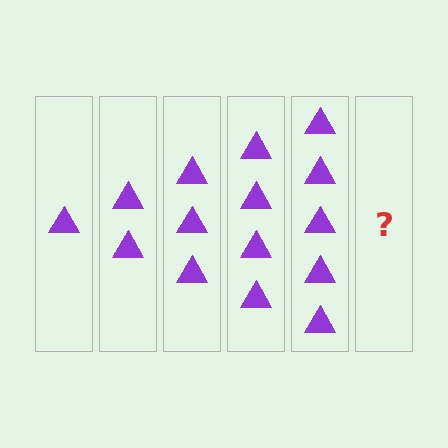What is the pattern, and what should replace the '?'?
The pattern is that each step adds one more triangle. The '?' should be 6 triangles.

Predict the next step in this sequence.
The next step is 6 triangles.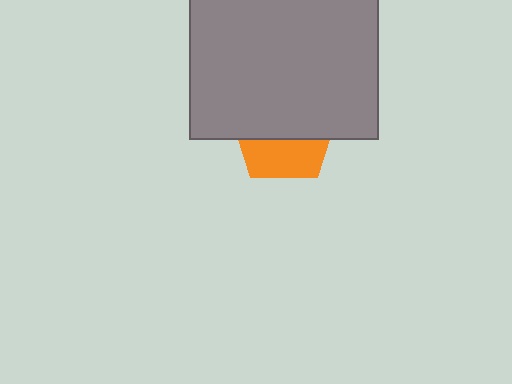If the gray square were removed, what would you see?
You would see the complete orange pentagon.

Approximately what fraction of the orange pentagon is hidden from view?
Roughly 60% of the orange pentagon is hidden behind the gray square.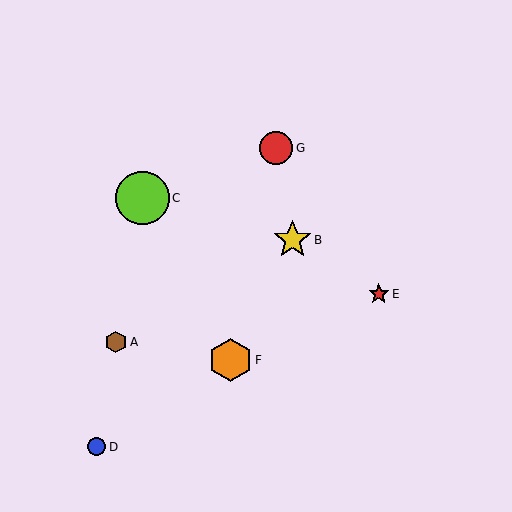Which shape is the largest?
The lime circle (labeled C) is the largest.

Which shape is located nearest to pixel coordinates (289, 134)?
The red circle (labeled G) at (276, 148) is nearest to that location.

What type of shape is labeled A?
Shape A is a brown hexagon.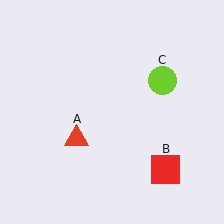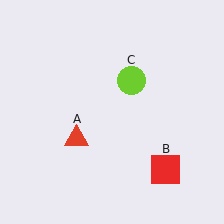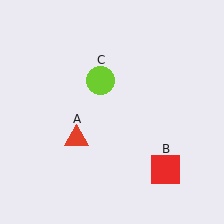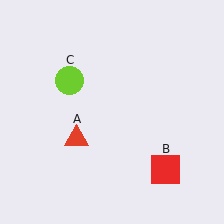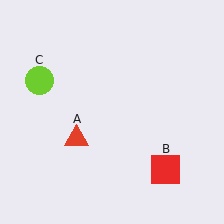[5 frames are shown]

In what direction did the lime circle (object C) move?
The lime circle (object C) moved left.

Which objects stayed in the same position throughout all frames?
Red triangle (object A) and red square (object B) remained stationary.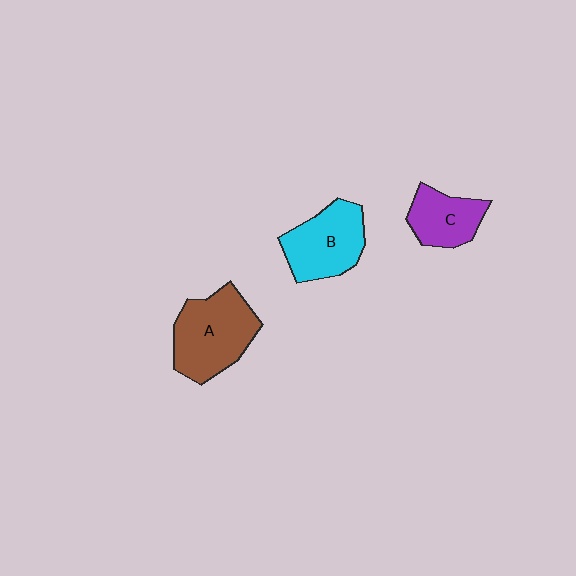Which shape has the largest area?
Shape A (brown).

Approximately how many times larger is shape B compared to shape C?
Approximately 1.4 times.